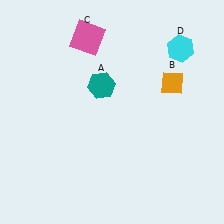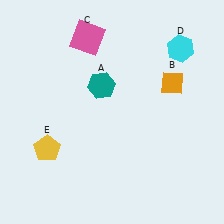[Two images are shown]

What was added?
A yellow pentagon (E) was added in Image 2.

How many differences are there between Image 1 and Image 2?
There is 1 difference between the two images.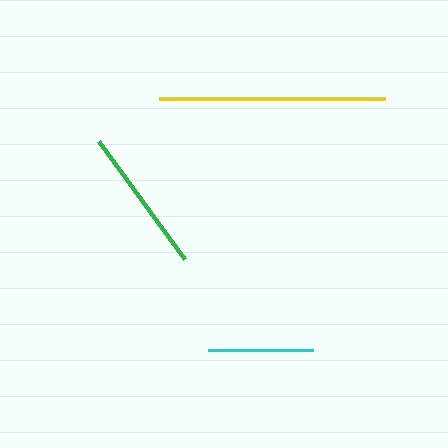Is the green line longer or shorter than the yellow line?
The yellow line is longer than the green line.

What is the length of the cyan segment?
The cyan segment is approximately 105 pixels long.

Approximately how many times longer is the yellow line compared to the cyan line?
The yellow line is approximately 2.2 times the length of the cyan line.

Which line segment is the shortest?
The cyan line is the shortest at approximately 105 pixels.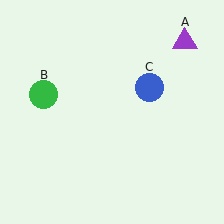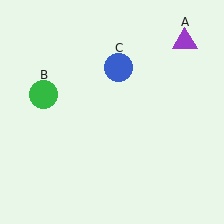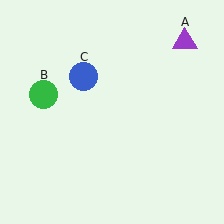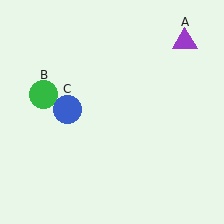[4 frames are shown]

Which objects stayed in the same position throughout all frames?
Purple triangle (object A) and green circle (object B) remained stationary.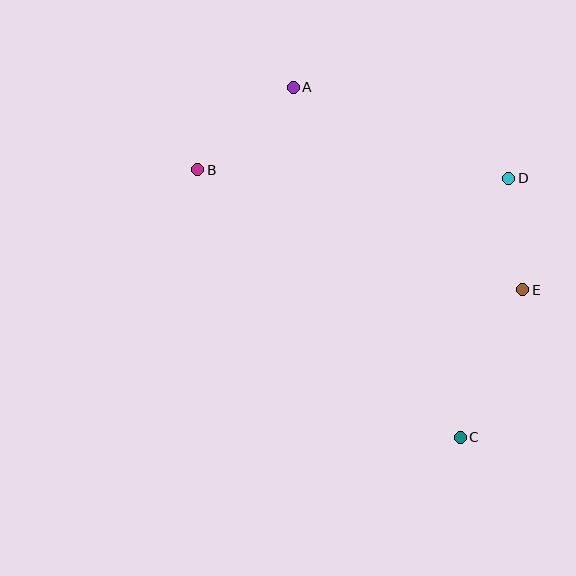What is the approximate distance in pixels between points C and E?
The distance between C and E is approximately 160 pixels.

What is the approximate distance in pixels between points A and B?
The distance between A and B is approximately 126 pixels.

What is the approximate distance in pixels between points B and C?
The distance between B and C is approximately 374 pixels.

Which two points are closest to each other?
Points D and E are closest to each other.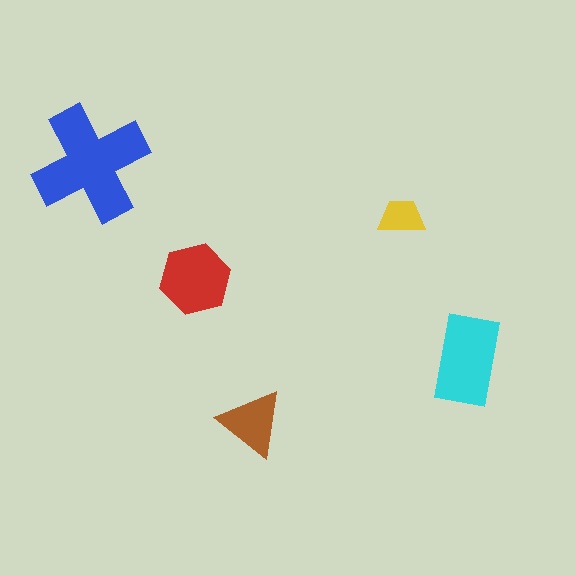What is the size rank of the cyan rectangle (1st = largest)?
2nd.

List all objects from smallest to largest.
The yellow trapezoid, the brown triangle, the red hexagon, the cyan rectangle, the blue cross.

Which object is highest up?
The blue cross is topmost.